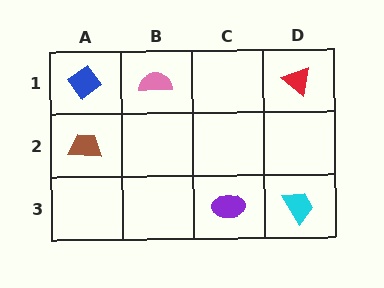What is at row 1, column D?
A red triangle.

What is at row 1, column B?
A pink semicircle.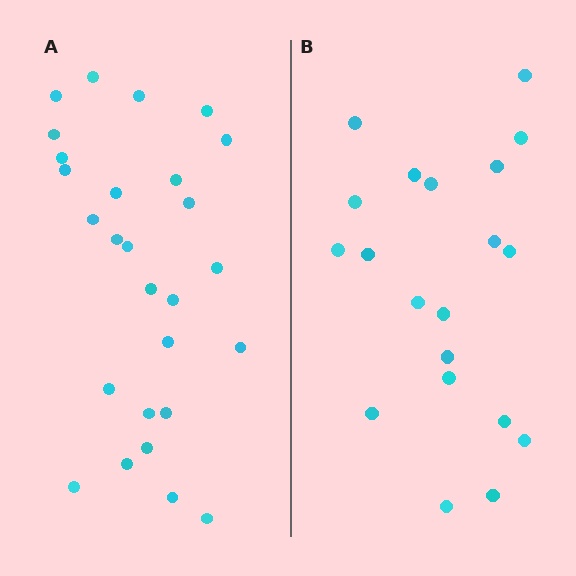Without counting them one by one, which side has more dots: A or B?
Region A (the left region) has more dots.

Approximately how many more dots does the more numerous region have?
Region A has roughly 8 or so more dots than region B.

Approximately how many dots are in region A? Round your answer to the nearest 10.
About 30 dots. (The exact count is 27, which rounds to 30.)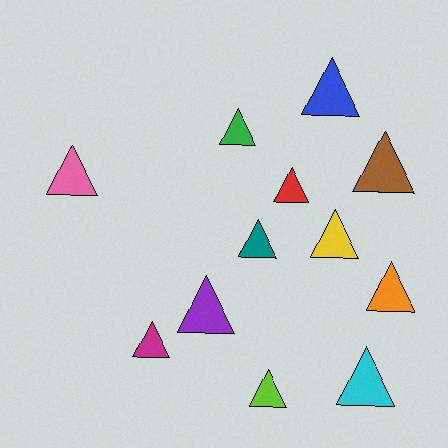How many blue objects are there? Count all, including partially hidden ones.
There is 1 blue object.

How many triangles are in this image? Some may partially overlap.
There are 12 triangles.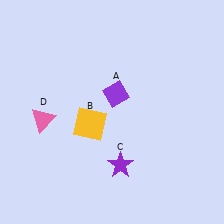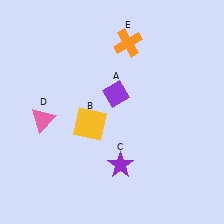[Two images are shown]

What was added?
An orange cross (E) was added in Image 2.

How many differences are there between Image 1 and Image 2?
There is 1 difference between the two images.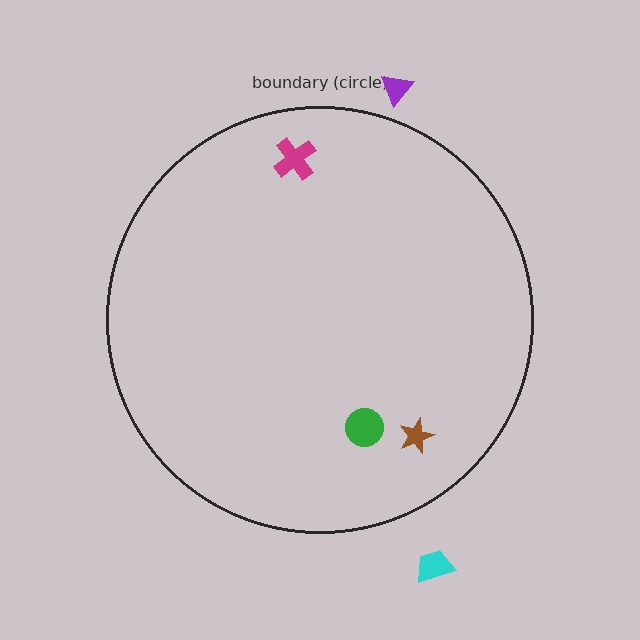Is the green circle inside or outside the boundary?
Inside.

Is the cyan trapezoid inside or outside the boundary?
Outside.